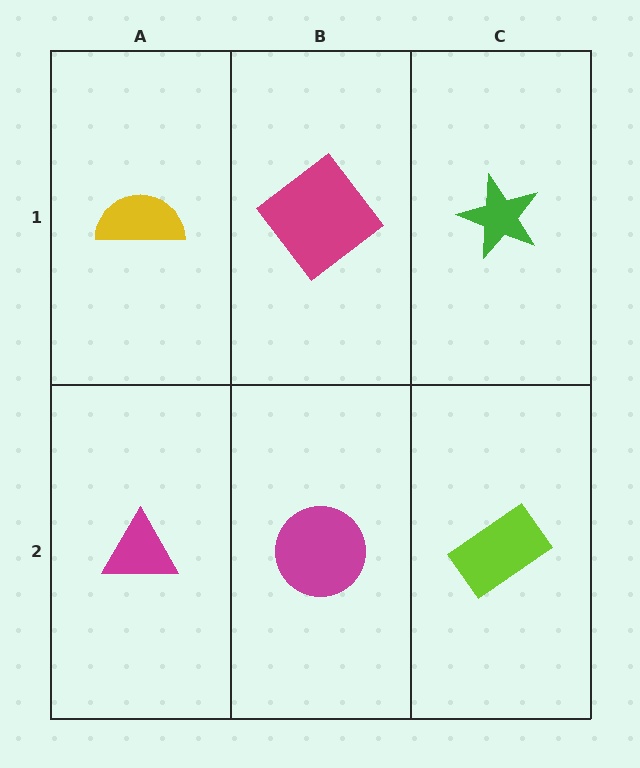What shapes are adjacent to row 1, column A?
A magenta triangle (row 2, column A), a magenta diamond (row 1, column B).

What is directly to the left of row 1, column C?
A magenta diamond.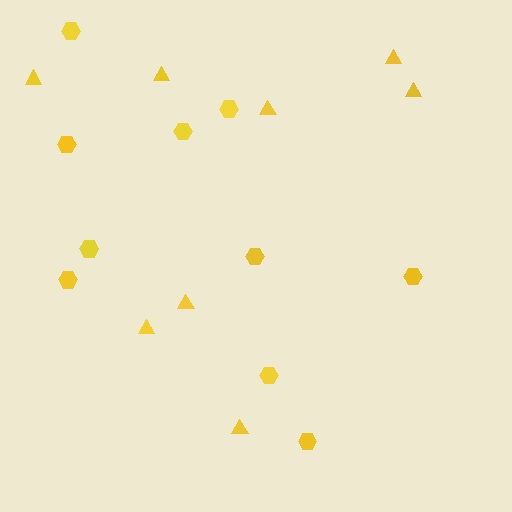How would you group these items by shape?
There are 2 groups: one group of hexagons (10) and one group of triangles (8).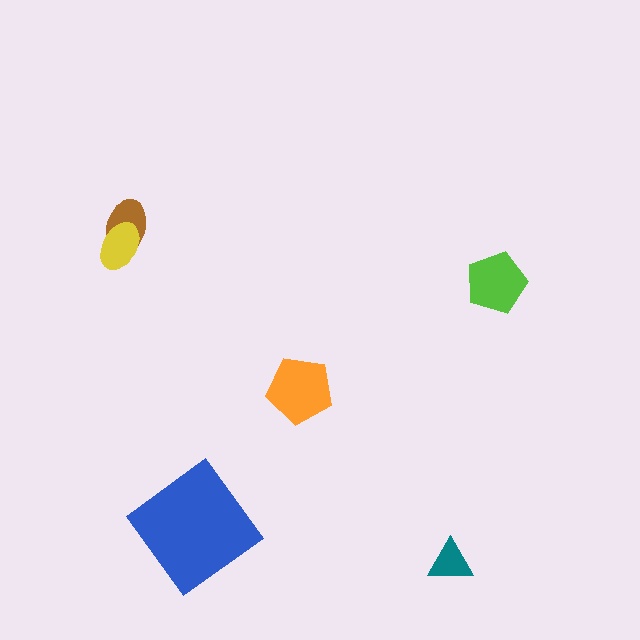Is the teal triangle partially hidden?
No, no other shape covers it.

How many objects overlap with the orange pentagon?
0 objects overlap with the orange pentagon.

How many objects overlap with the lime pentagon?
0 objects overlap with the lime pentagon.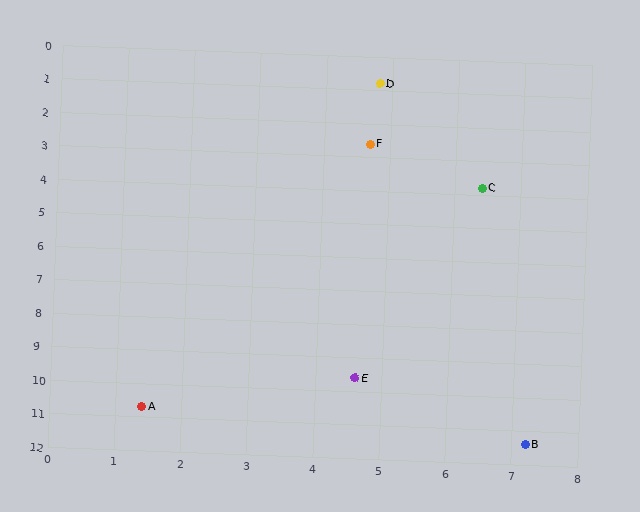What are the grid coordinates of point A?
Point A is at approximately (1.4, 10.7).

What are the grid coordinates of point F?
Point F is at approximately (4.7, 2.6).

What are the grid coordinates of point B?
Point B is at approximately (7.2, 11.4).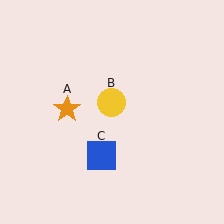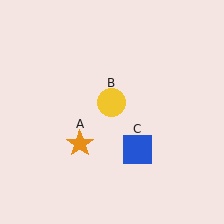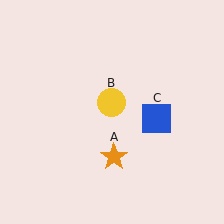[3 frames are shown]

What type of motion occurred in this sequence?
The orange star (object A), blue square (object C) rotated counterclockwise around the center of the scene.